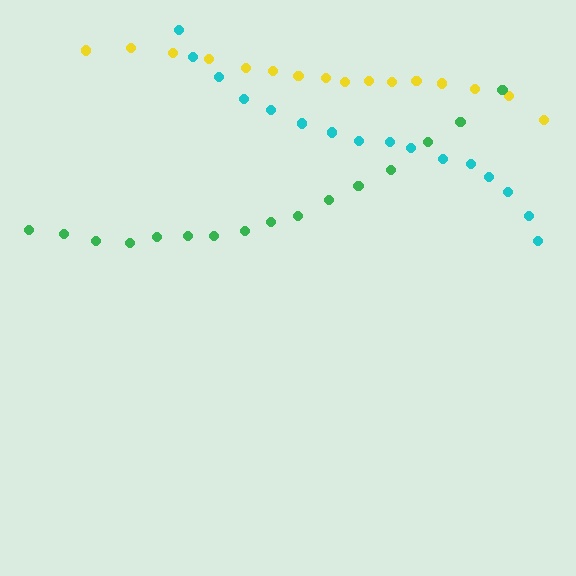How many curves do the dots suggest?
There are 3 distinct paths.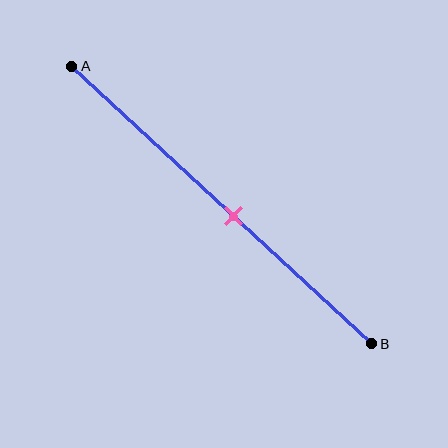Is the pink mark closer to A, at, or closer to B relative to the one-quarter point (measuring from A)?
The pink mark is closer to point B than the one-quarter point of segment AB.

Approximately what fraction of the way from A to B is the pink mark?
The pink mark is approximately 55% of the way from A to B.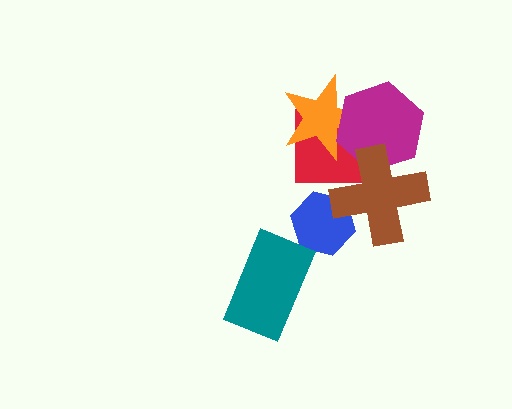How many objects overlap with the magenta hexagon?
3 objects overlap with the magenta hexagon.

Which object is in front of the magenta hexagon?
The brown cross is in front of the magenta hexagon.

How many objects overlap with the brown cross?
3 objects overlap with the brown cross.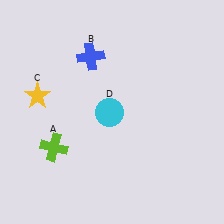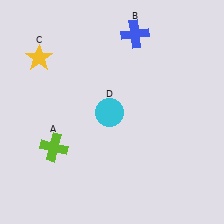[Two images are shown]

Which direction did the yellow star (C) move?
The yellow star (C) moved up.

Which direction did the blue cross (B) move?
The blue cross (B) moved right.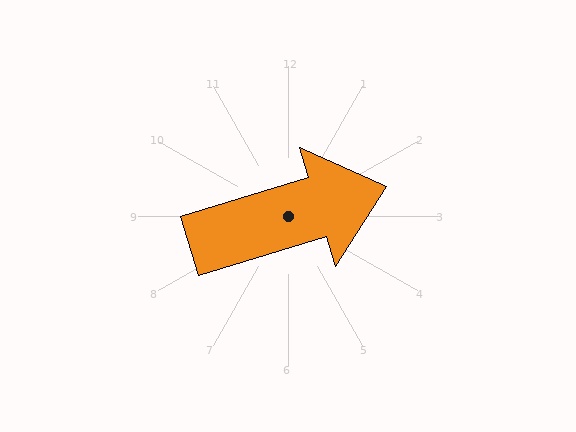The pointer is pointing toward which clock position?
Roughly 2 o'clock.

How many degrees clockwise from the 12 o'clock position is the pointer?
Approximately 73 degrees.